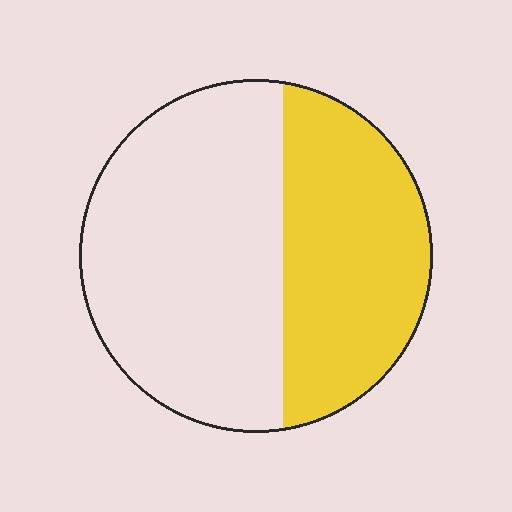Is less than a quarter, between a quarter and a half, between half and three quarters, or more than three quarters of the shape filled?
Between a quarter and a half.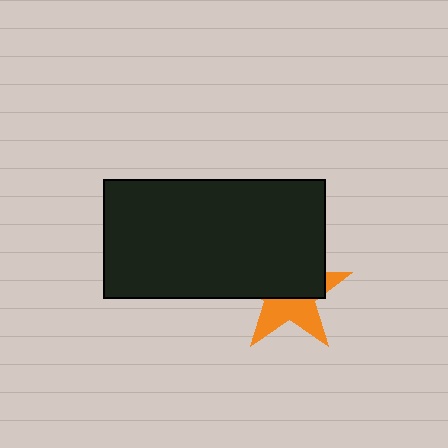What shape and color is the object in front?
The object in front is a black rectangle.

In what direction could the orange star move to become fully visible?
The orange star could move down. That would shift it out from behind the black rectangle entirely.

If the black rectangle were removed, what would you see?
You would see the complete orange star.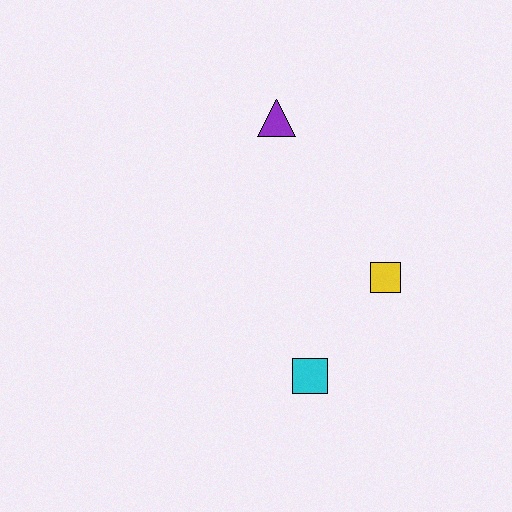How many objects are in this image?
There are 3 objects.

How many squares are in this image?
There are 2 squares.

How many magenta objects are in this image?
There are no magenta objects.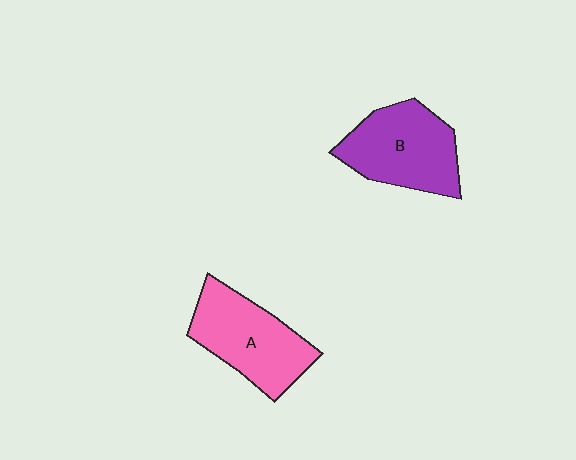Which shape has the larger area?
Shape A (pink).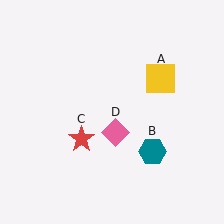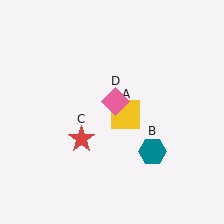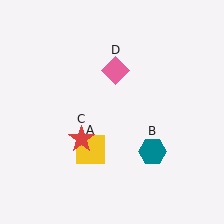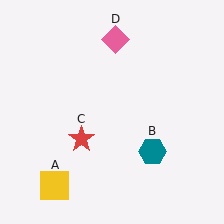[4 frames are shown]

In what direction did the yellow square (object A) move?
The yellow square (object A) moved down and to the left.